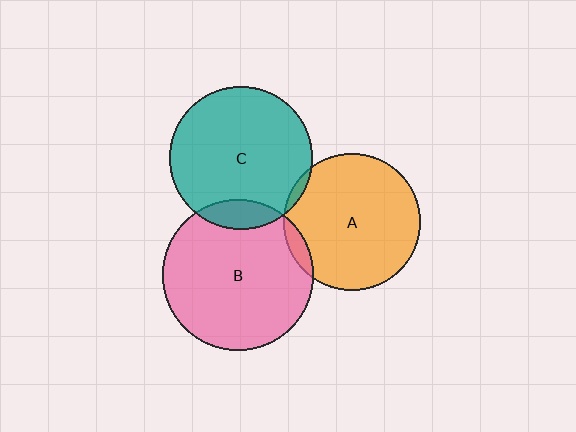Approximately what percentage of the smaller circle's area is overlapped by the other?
Approximately 10%.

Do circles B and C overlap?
Yes.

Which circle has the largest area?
Circle B (pink).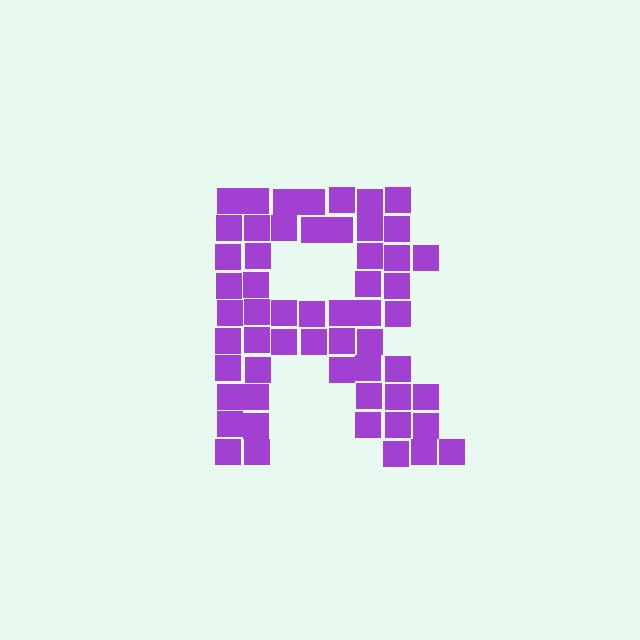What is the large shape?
The large shape is the letter R.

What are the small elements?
The small elements are squares.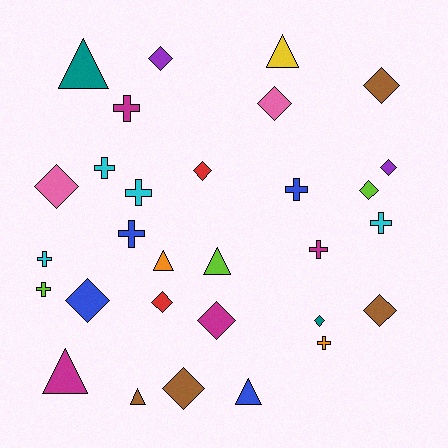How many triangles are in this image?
There are 7 triangles.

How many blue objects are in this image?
There are 4 blue objects.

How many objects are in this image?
There are 30 objects.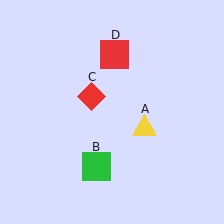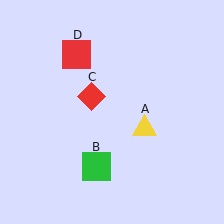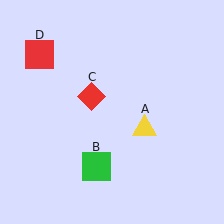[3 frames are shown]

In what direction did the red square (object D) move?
The red square (object D) moved left.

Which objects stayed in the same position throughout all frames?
Yellow triangle (object A) and green square (object B) and red diamond (object C) remained stationary.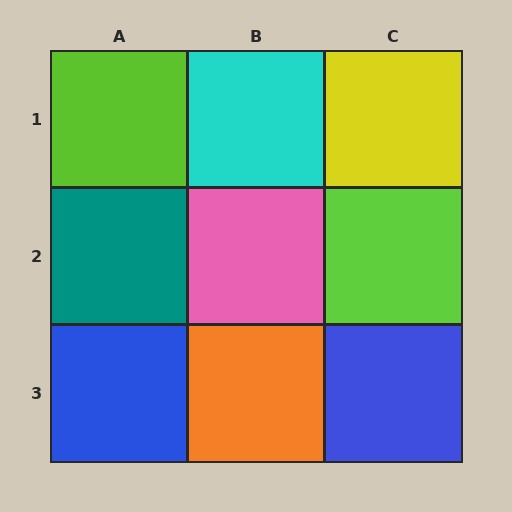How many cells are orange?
1 cell is orange.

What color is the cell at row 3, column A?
Blue.